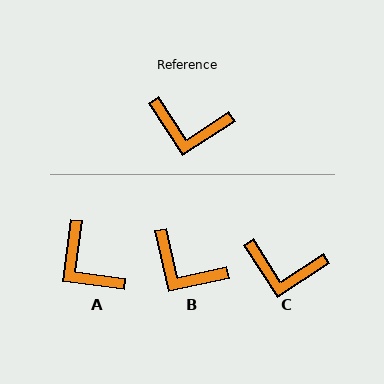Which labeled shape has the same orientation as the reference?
C.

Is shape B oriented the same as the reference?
No, it is off by about 20 degrees.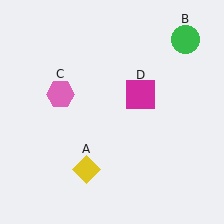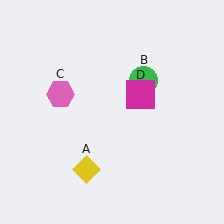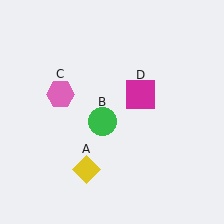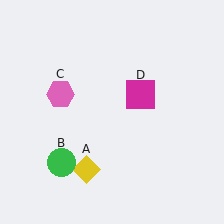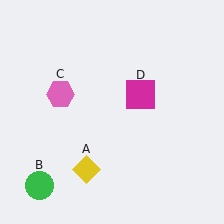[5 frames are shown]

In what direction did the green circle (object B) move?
The green circle (object B) moved down and to the left.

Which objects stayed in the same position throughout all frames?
Yellow diamond (object A) and pink hexagon (object C) and magenta square (object D) remained stationary.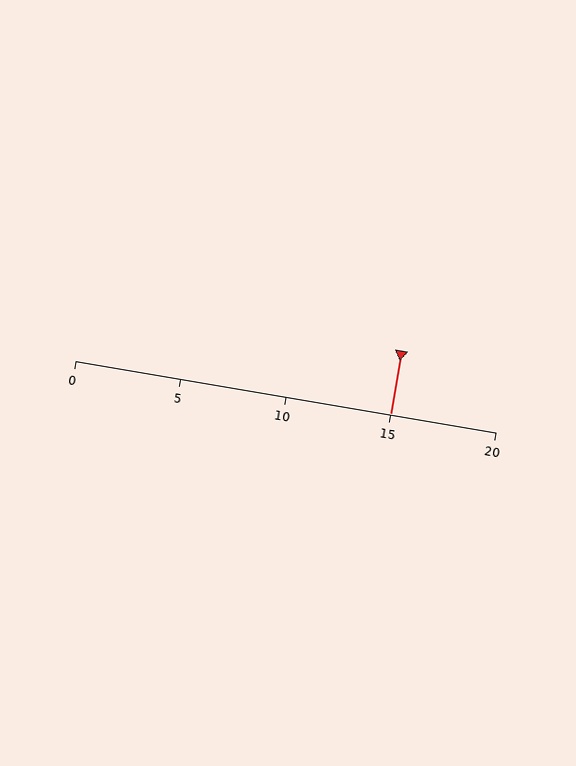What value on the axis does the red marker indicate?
The marker indicates approximately 15.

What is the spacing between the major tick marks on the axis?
The major ticks are spaced 5 apart.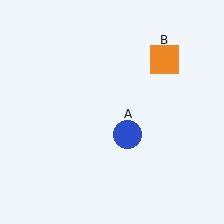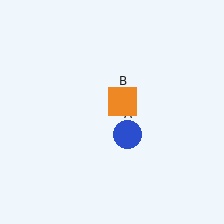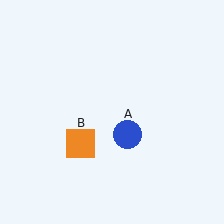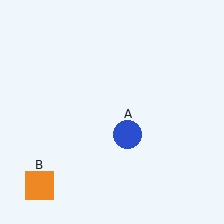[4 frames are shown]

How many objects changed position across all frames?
1 object changed position: orange square (object B).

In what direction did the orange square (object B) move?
The orange square (object B) moved down and to the left.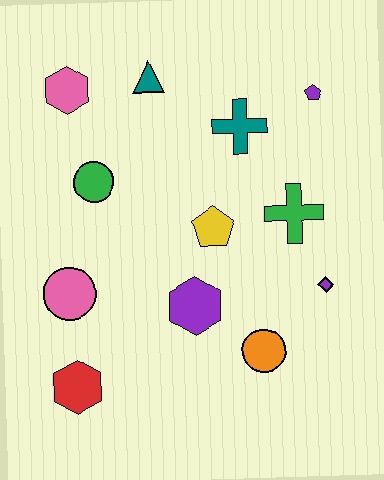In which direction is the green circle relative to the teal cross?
The green circle is to the left of the teal cross.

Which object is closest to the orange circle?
The purple hexagon is closest to the orange circle.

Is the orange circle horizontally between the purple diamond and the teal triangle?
Yes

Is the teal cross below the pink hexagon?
Yes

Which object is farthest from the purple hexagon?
The pink hexagon is farthest from the purple hexagon.